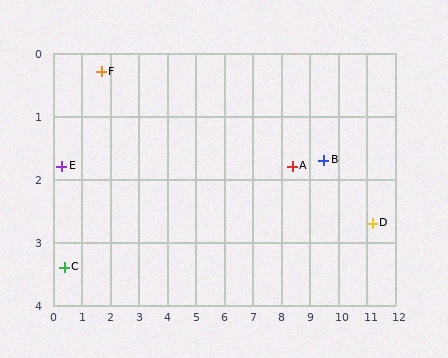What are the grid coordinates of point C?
Point C is at approximately (0.4, 3.4).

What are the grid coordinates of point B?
Point B is at approximately (9.5, 1.7).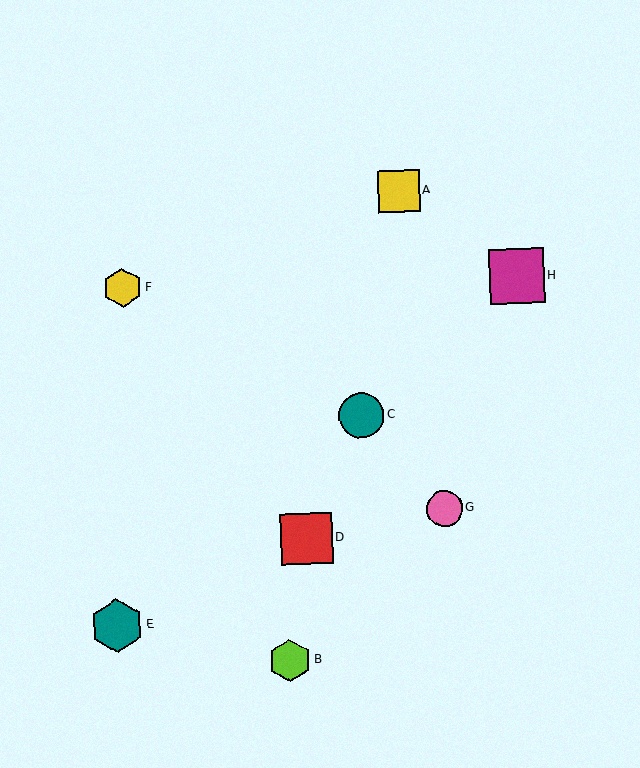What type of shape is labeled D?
Shape D is a red square.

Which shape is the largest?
The magenta square (labeled H) is the largest.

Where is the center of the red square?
The center of the red square is at (307, 538).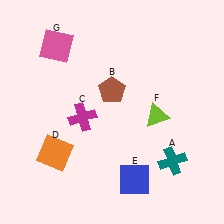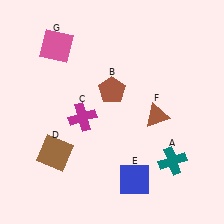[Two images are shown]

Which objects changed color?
D changed from orange to brown. F changed from lime to brown.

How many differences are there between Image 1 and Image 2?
There are 2 differences between the two images.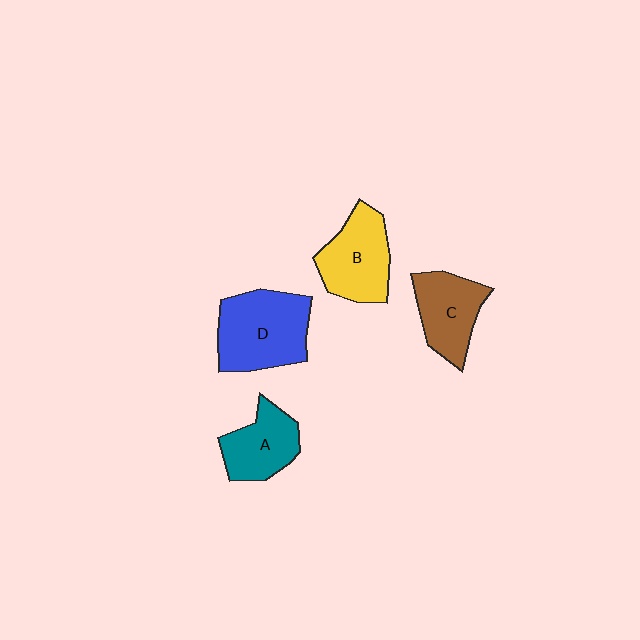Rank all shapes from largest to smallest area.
From largest to smallest: D (blue), B (yellow), C (brown), A (teal).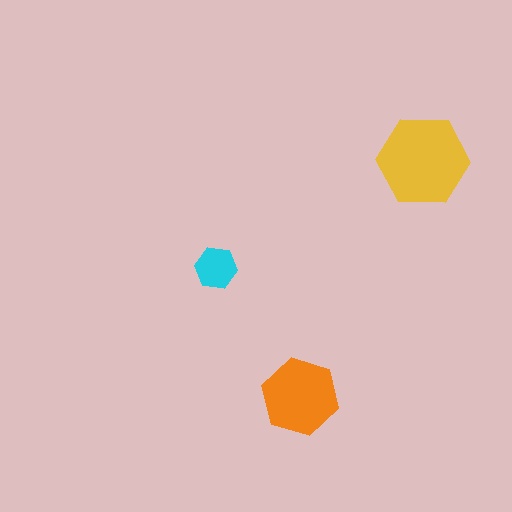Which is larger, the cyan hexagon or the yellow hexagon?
The yellow one.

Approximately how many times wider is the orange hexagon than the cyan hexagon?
About 2 times wider.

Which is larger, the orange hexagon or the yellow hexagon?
The yellow one.